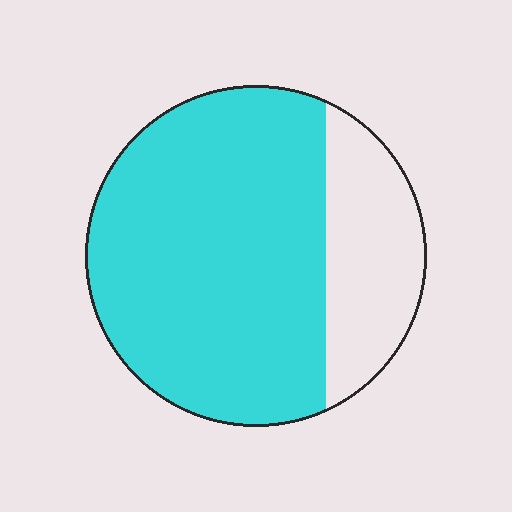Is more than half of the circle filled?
Yes.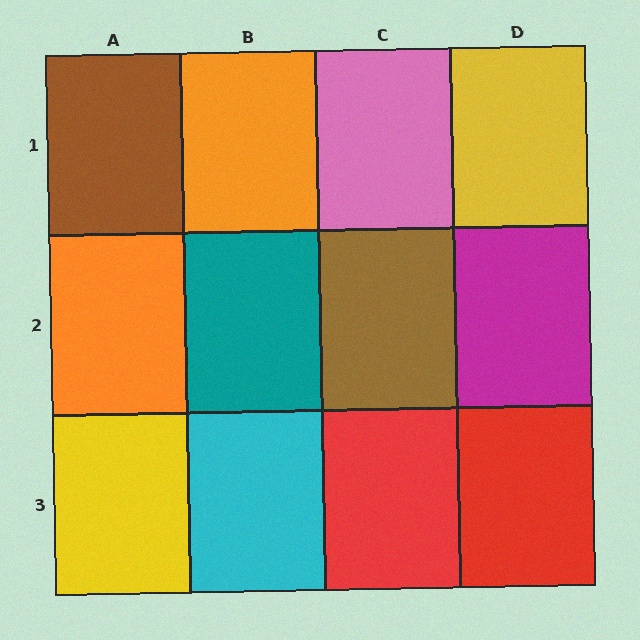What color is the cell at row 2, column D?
Magenta.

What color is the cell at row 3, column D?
Red.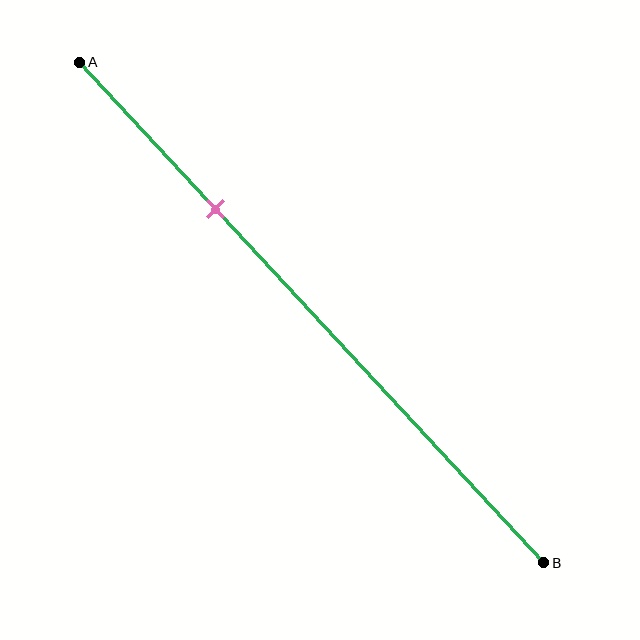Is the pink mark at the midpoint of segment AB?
No, the mark is at about 30% from A, not at the 50% midpoint.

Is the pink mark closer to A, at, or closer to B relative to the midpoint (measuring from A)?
The pink mark is closer to point A than the midpoint of segment AB.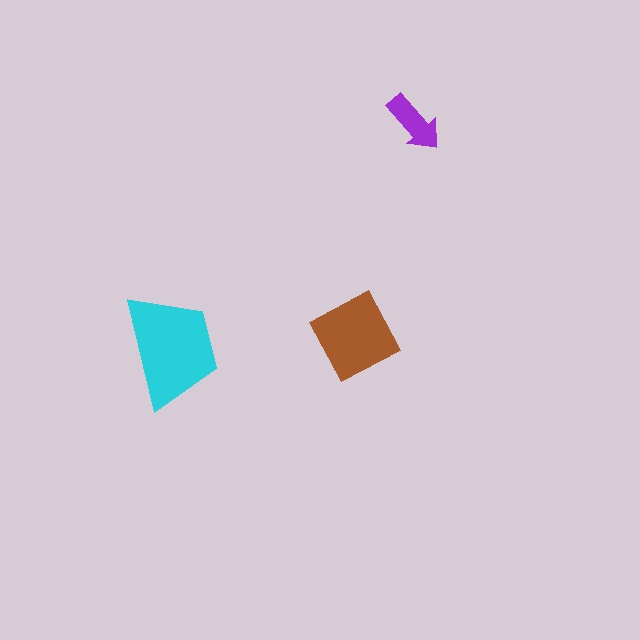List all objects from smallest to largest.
The purple arrow, the brown square, the cyan trapezoid.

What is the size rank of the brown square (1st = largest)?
2nd.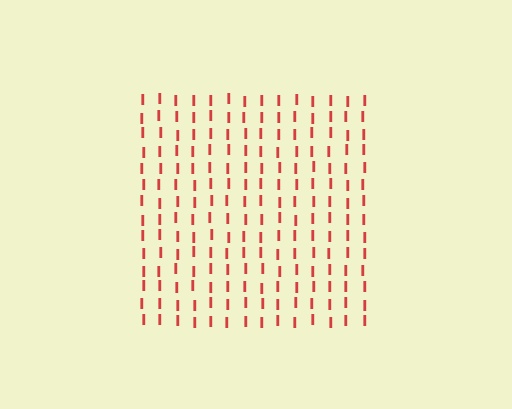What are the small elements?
The small elements are letter I's.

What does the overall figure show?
The overall figure shows a square.